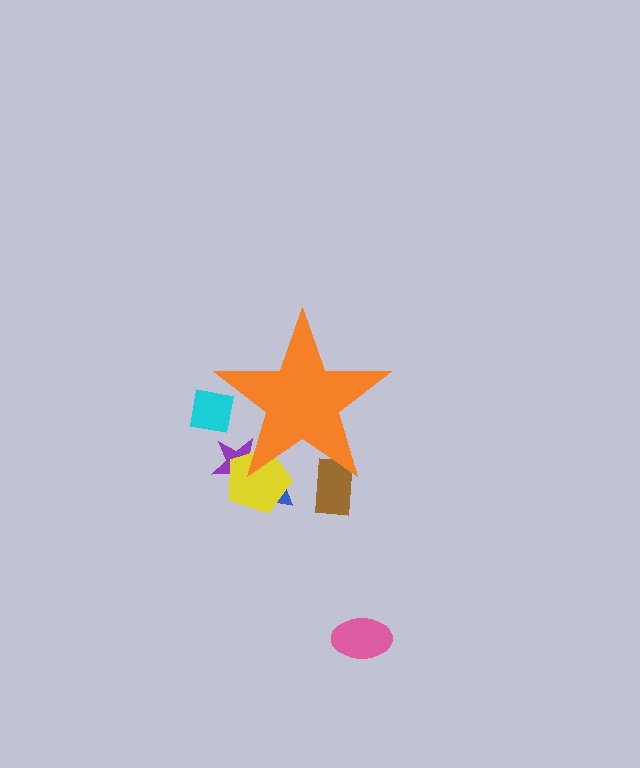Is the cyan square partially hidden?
Yes, the cyan square is partially hidden behind the orange star.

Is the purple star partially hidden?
Yes, the purple star is partially hidden behind the orange star.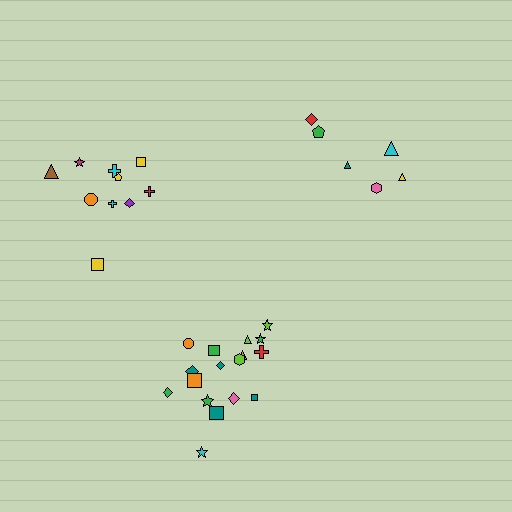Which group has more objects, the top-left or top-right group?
The top-left group.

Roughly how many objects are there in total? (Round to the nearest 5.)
Roughly 35 objects in total.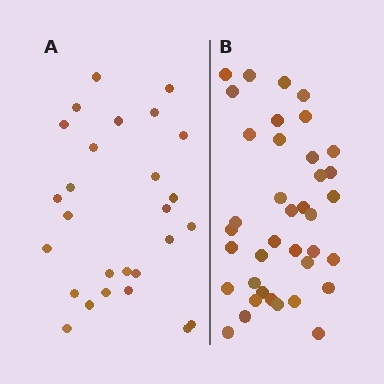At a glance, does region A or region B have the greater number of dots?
Region B (the right region) has more dots.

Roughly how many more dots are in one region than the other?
Region B has roughly 12 or so more dots than region A.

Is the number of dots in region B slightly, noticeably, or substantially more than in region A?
Region B has noticeably more, but not dramatically so. The ratio is roughly 1.4 to 1.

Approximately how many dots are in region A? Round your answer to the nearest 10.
About 30 dots. (The exact count is 27, which rounds to 30.)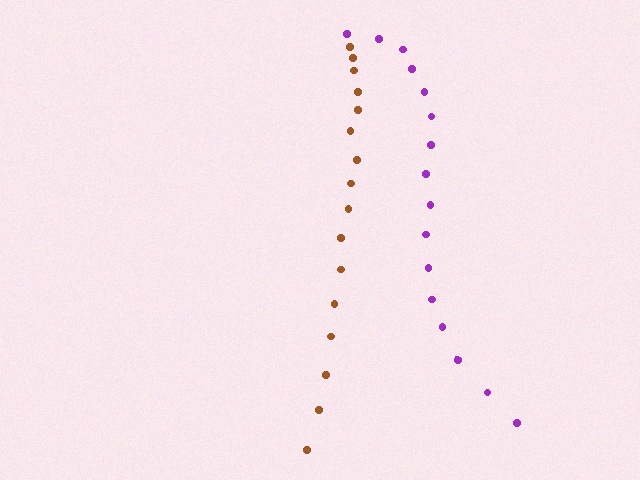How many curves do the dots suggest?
There are 2 distinct paths.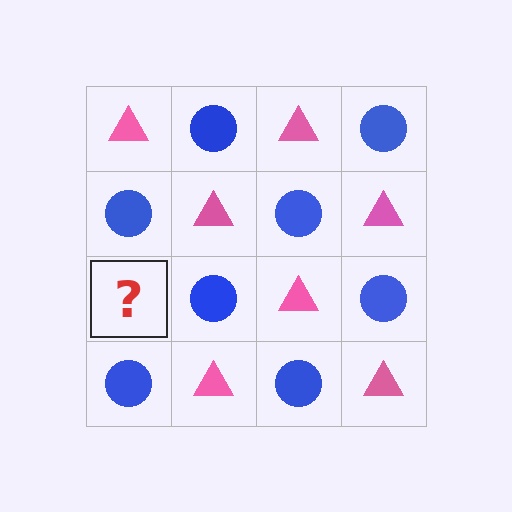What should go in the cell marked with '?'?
The missing cell should contain a pink triangle.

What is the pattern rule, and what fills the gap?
The rule is that it alternates pink triangle and blue circle in a checkerboard pattern. The gap should be filled with a pink triangle.